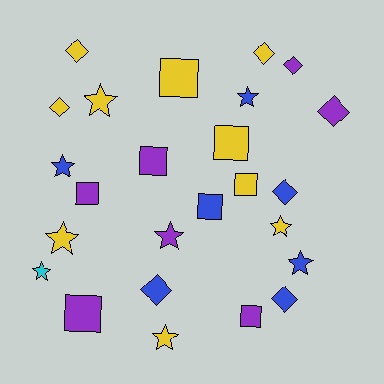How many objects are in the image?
There are 25 objects.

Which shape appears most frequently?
Star, with 9 objects.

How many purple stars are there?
There is 1 purple star.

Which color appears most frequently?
Yellow, with 10 objects.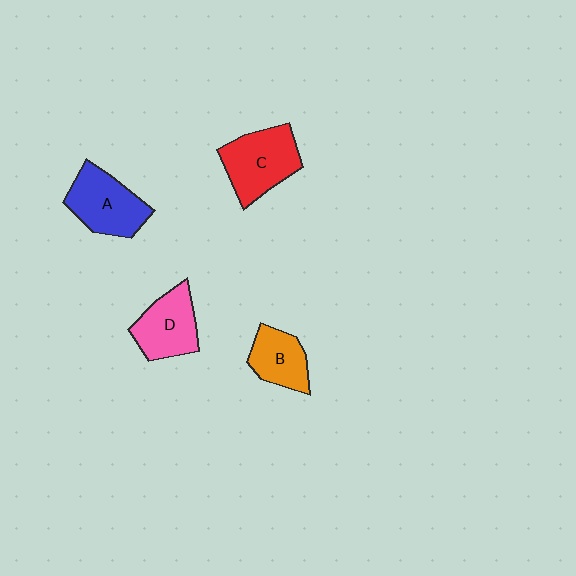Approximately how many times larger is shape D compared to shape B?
Approximately 1.2 times.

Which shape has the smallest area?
Shape B (orange).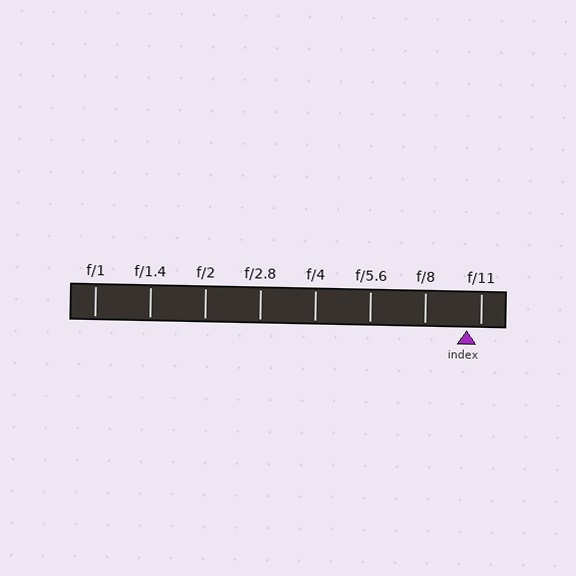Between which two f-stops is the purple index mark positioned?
The index mark is between f/8 and f/11.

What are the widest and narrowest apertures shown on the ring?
The widest aperture shown is f/1 and the narrowest is f/11.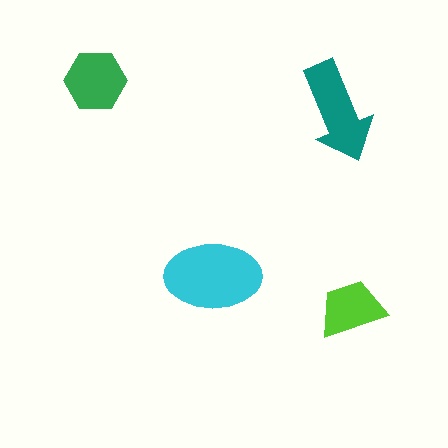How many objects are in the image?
There are 4 objects in the image.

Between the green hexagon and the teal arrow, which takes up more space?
The teal arrow.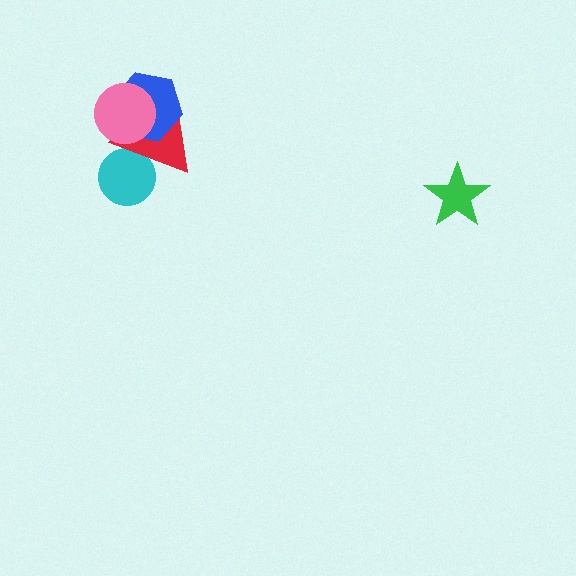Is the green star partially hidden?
No, no other shape covers it.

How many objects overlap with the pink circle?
2 objects overlap with the pink circle.